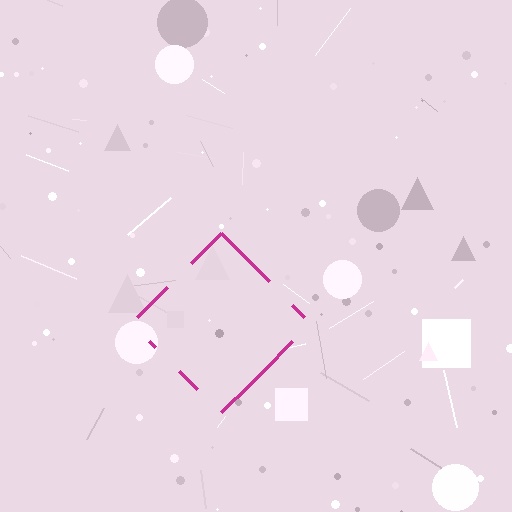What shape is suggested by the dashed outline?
The dashed outline suggests a diamond.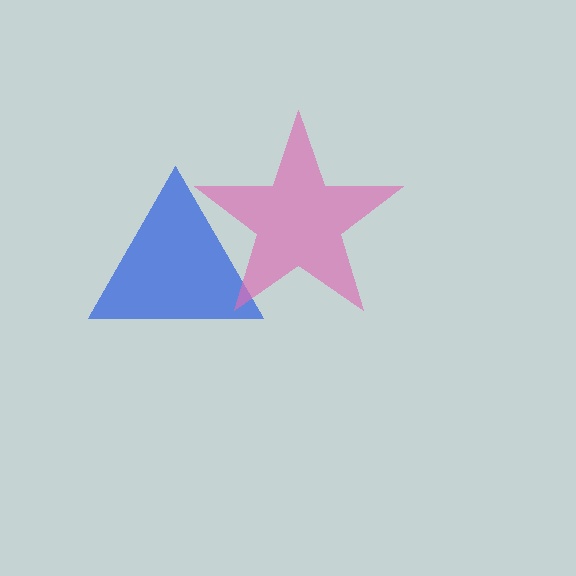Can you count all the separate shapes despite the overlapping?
Yes, there are 2 separate shapes.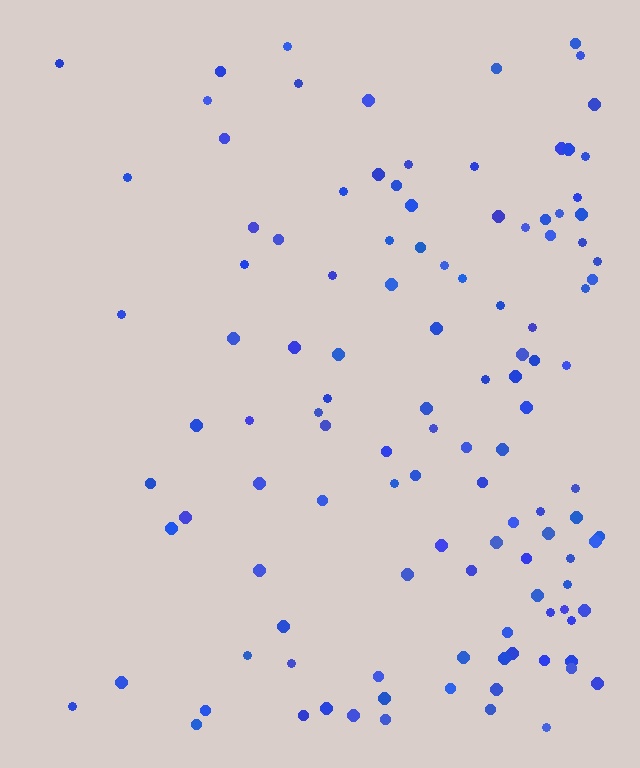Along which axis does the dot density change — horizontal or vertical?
Horizontal.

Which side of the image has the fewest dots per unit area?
The left.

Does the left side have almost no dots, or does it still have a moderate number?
Still a moderate number, just noticeably fewer than the right.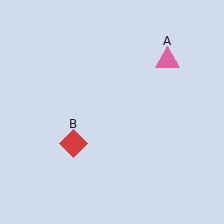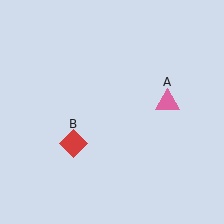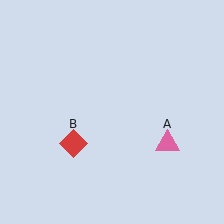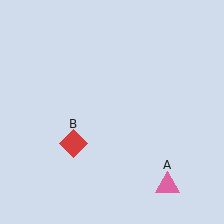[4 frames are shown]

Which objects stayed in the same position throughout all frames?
Red diamond (object B) remained stationary.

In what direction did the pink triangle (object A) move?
The pink triangle (object A) moved down.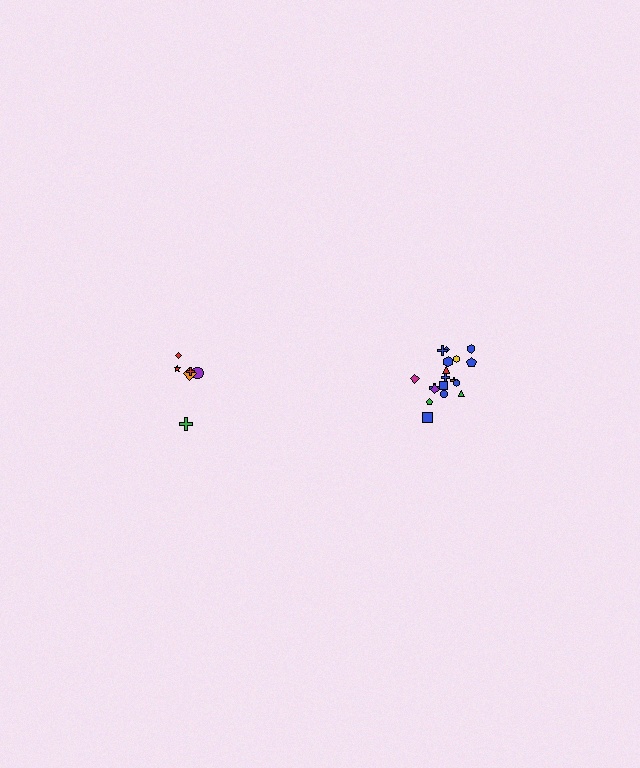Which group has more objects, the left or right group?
The right group.